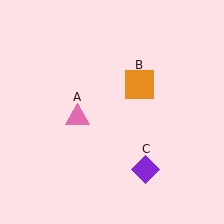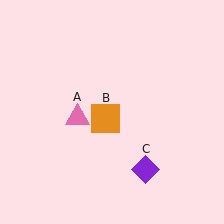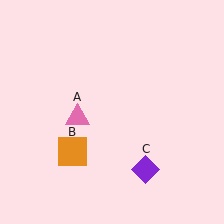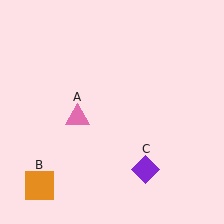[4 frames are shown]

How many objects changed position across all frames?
1 object changed position: orange square (object B).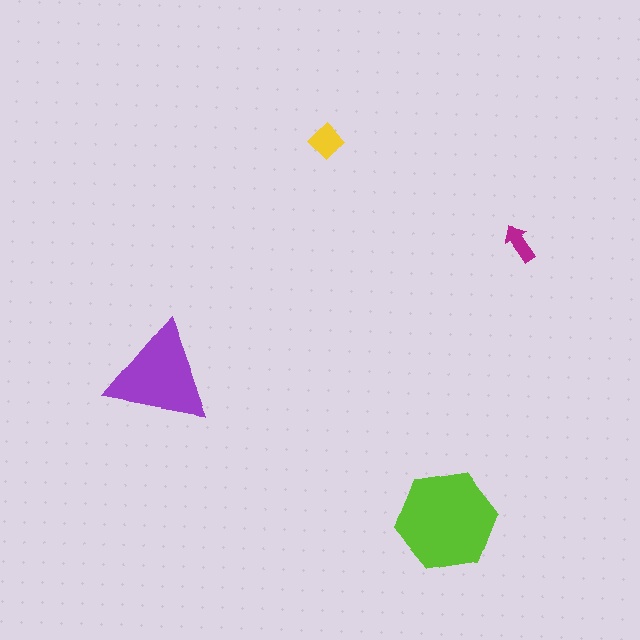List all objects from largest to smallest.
The lime hexagon, the purple triangle, the yellow diamond, the magenta arrow.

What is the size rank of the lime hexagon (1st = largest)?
1st.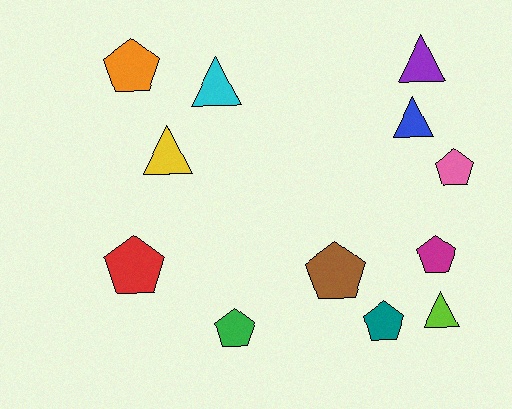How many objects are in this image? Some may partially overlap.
There are 12 objects.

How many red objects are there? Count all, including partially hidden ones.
There is 1 red object.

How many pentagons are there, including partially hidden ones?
There are 7 pentagons.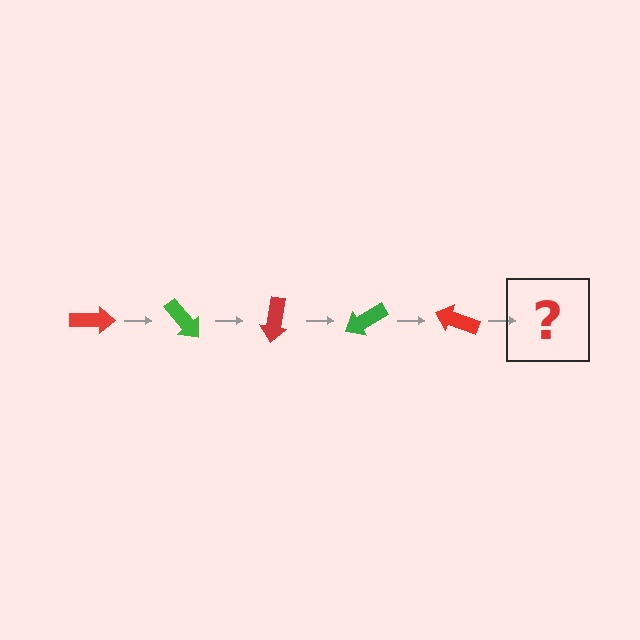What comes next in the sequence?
The next element should be a green arrow, rotated 250 degrees from the start.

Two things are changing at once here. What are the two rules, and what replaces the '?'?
The two rules are that it rotates 50 degrees each step and the color cycles through red and green. The '?' should be a green arrow, rotated 250 degrees from the start.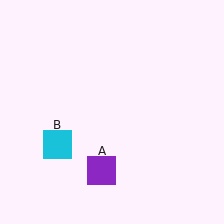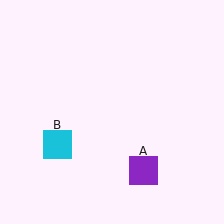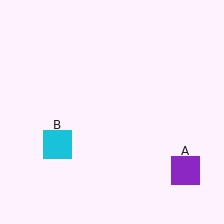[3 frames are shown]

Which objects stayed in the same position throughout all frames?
Cyan square (object B) remained stationary.